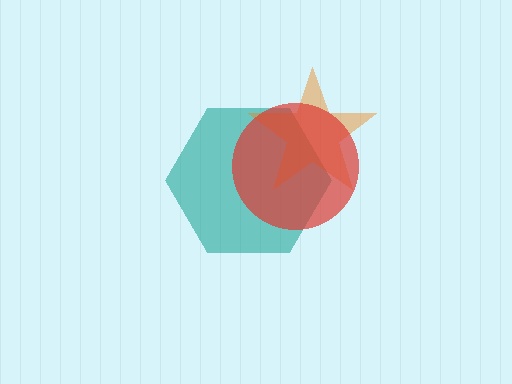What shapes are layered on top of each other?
The layered shapes are: a teal hexagon, an orange star, a red circle.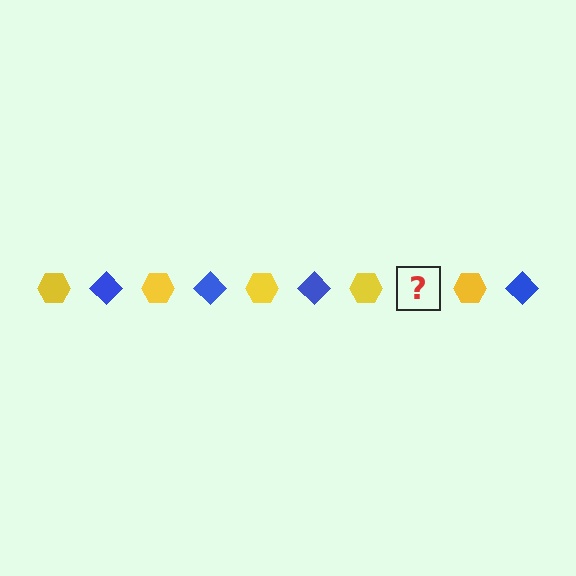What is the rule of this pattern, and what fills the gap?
The rule is that the pattern alternates between yellow hexagon and blue diamond. The gap should be filled with a blue diamond.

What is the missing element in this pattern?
The missing element is a blue diamond.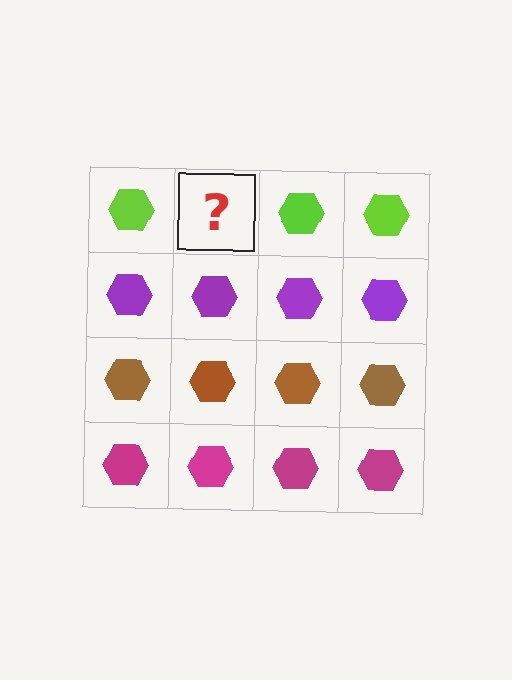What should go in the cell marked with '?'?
The missing cell should contain a lime hexagon.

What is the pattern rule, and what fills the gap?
The rule is that each row has a consistent color. The gap should be filled with a lime hexagon.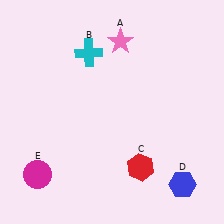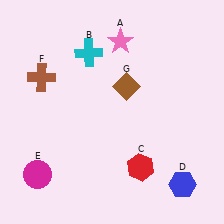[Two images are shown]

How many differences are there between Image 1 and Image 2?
There are 2 differences between the two images.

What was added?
A brown cross (F), a brown diamond (G) were added in Image 2.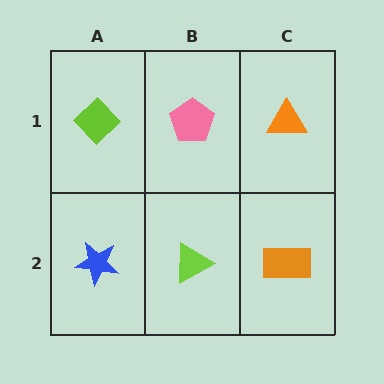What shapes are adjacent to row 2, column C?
An orange triangle (row 1, column C), a lime triangle (row 2, column B).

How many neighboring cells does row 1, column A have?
2.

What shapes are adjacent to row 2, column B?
A pink pentagon (row 1, column B), a blue star (row 2, column A), an orange rectangle (row 2, column C).